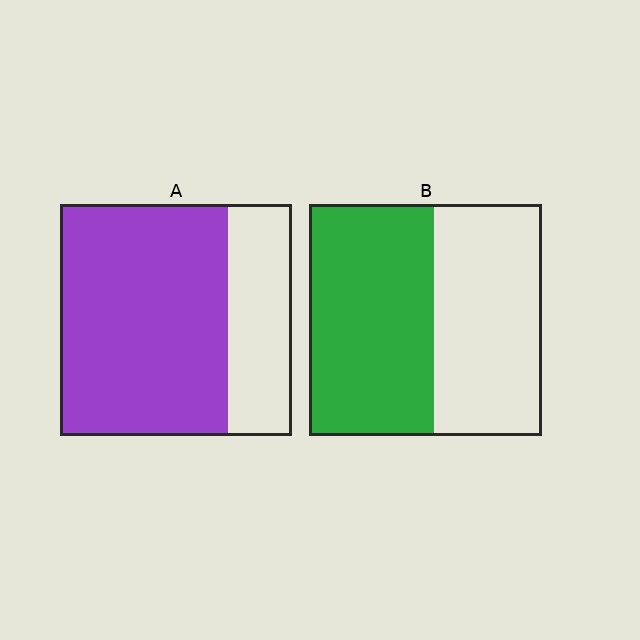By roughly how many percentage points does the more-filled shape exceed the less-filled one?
By roughly 20 percentage points (A over B).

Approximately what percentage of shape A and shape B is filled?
A is approximately 70% and B is approximately 55%.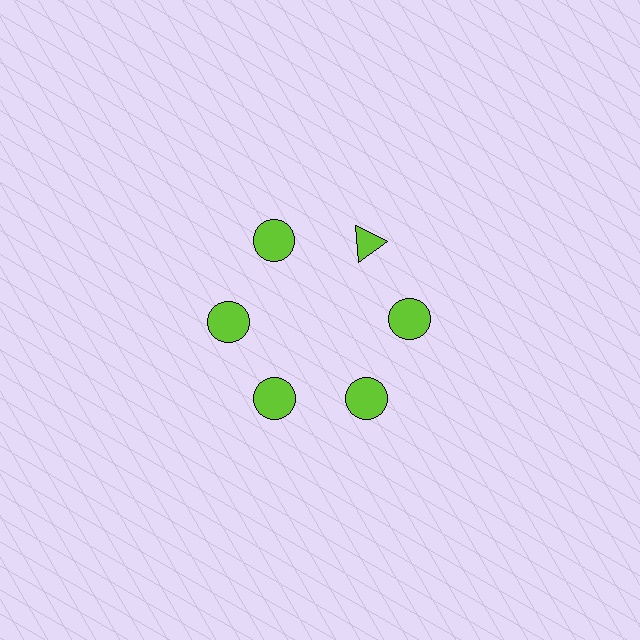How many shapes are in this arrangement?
There are 6 shapes arranged in a ring pattern.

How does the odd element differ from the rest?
It has a different shape: triangle instead of circle.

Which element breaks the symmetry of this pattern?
The lime triangle at roughly the 1 o'clock position breaks the symmetry. All other shapes are lime circles.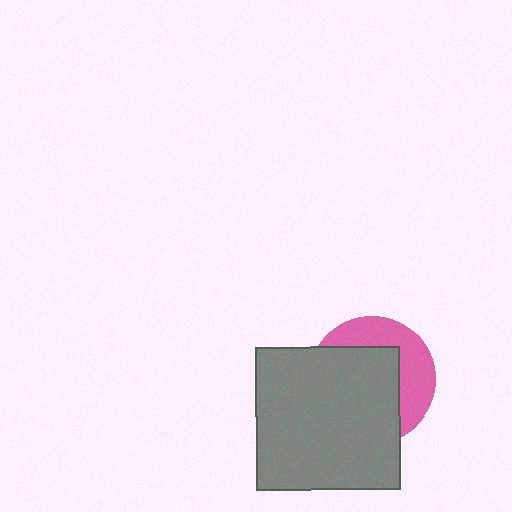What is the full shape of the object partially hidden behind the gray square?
The partially hidden object is a pink circle.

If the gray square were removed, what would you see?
You would see the complete pink circle.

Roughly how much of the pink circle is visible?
A small part of it is visible (roughly 38%).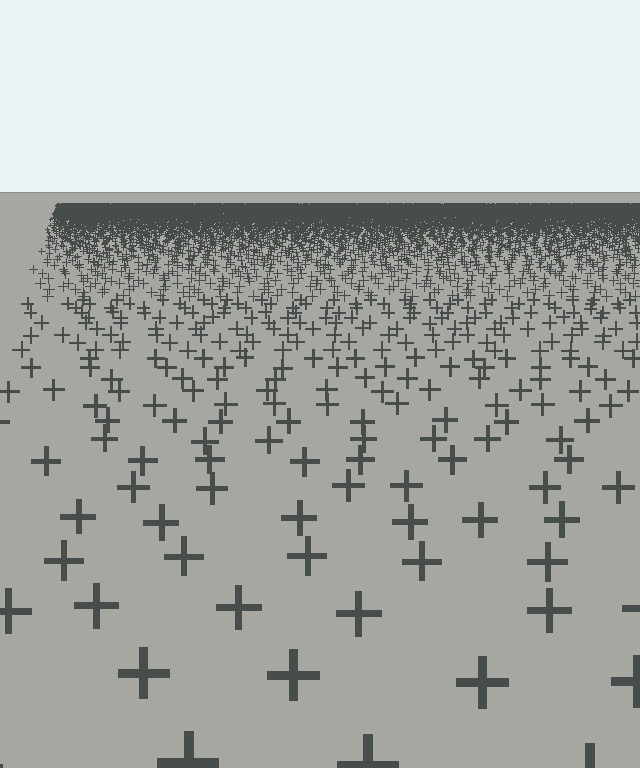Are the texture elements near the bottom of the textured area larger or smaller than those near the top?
Larger. Near the bottom, elements are closer to the viewer and appear at a bigger on-screen size.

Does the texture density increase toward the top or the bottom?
Density increases toward the top.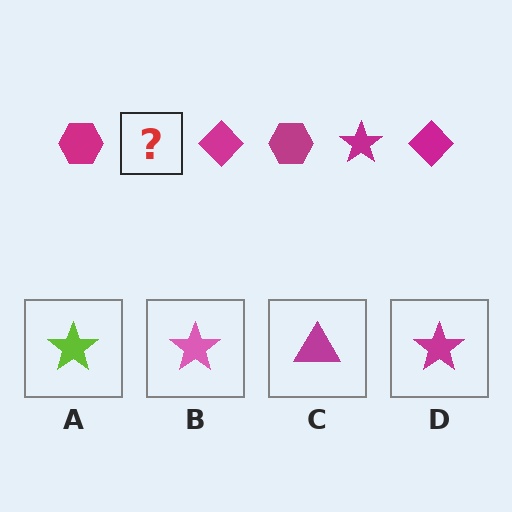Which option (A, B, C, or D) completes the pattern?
D.